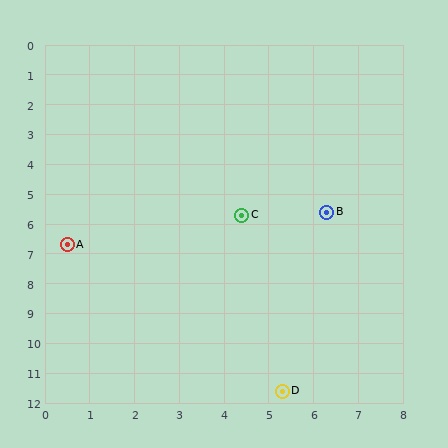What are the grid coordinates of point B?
Point B is at approximately (6.3, 5.6).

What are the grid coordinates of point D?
Point D is at approximately (5.3, 11.6).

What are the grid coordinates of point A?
Point A is at approximately (0.5, 6.7).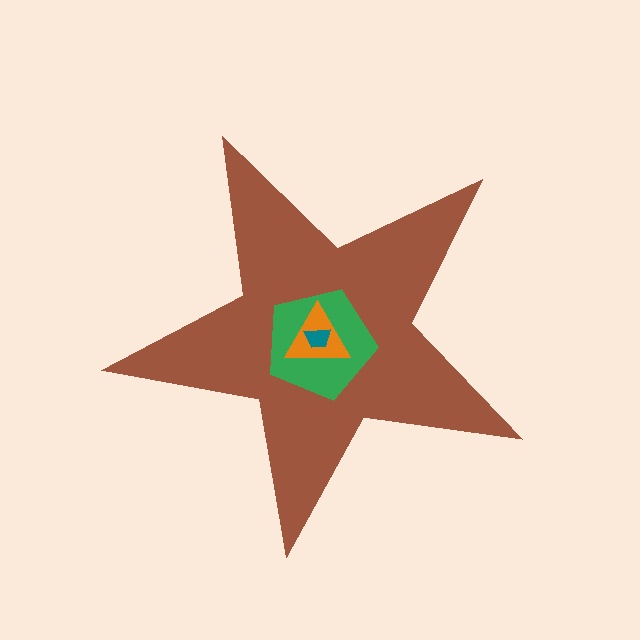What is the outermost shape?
The brown star.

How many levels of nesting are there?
4.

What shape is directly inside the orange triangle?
The teal trapezoid.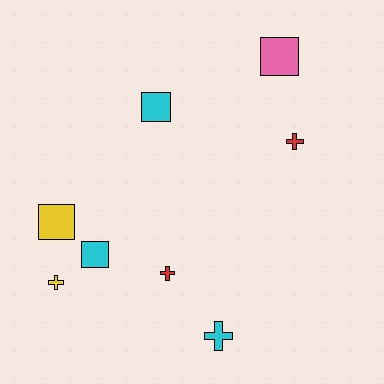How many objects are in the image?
There are 8 objects.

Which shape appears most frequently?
Cross, with 4 objects.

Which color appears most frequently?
Cyan, with 3 objects.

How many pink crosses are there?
There are no pink crosses.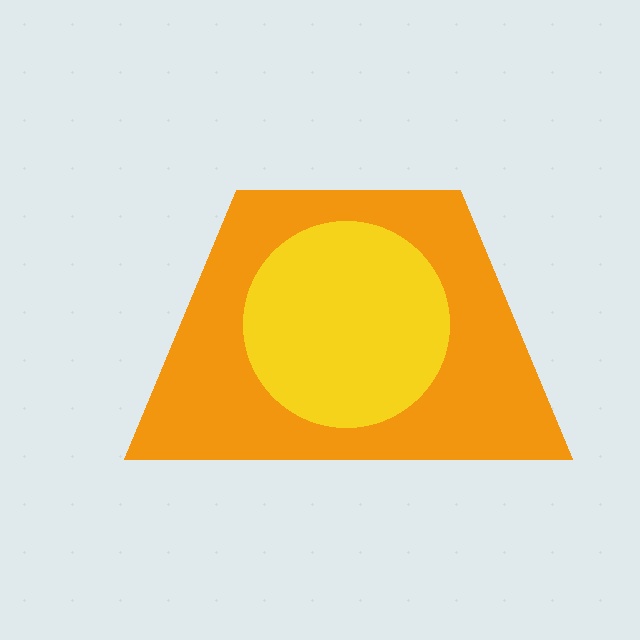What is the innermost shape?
The yellow circle.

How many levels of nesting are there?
2.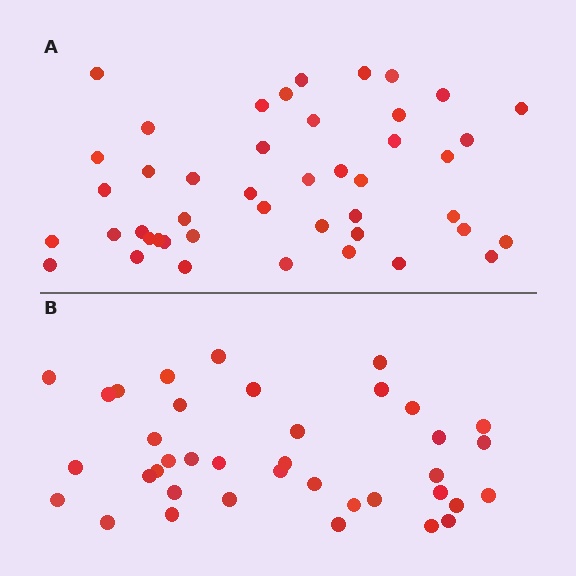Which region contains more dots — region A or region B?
Region A (the top region) has more dots.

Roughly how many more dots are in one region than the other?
Region A has roughly 8 or so more dots than region B.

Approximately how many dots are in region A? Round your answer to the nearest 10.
About 40 dots. (The exact count is 45, which rounds to 40.)